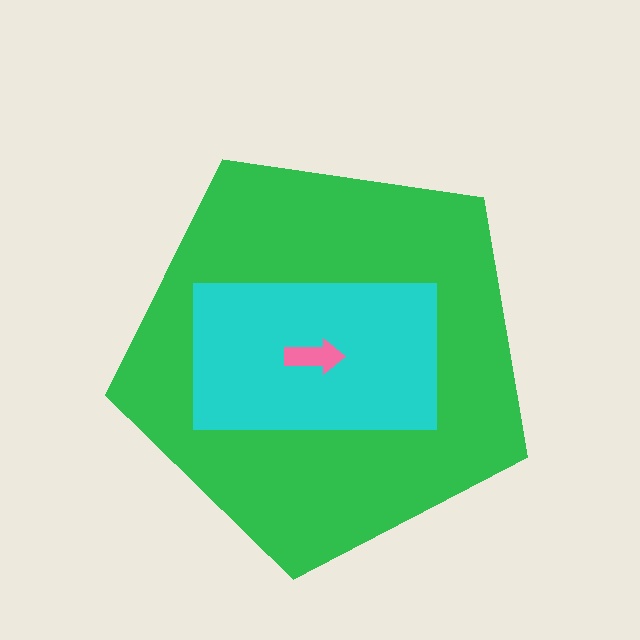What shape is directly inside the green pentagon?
The cyan rectangle.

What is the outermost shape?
The green pentagon.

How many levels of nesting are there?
3.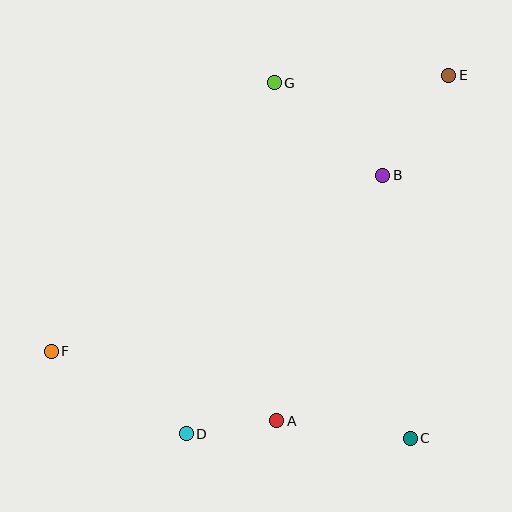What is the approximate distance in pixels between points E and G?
The distance between E and G is approximately 175 pixels.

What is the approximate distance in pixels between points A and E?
The distance between A and E is approximately 386 pixels.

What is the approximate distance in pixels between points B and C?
The distance between B and C is approximately 265 pixels.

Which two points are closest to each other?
Points A and D are closest to each other.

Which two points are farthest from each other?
Points E and F are farthest from each other.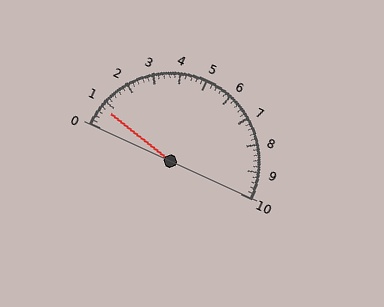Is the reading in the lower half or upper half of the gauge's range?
The reading is in the lower half of the range (0 to 10).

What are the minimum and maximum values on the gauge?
The gauge ranges from 0 to 10.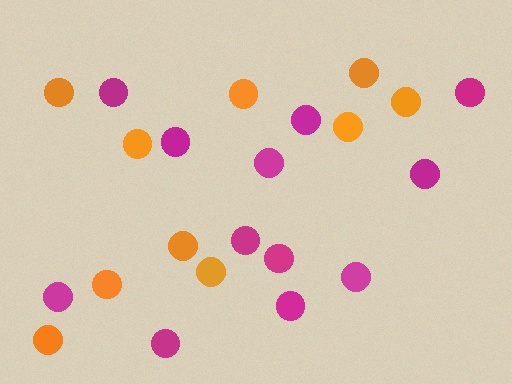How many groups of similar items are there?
There are 2 groups: one group of magenta circles (12) and one group of orange circles (10).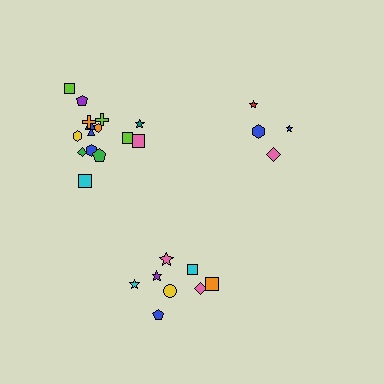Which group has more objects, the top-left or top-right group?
The top-left group.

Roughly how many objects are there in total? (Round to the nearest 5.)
Roughly 25 objects in total.